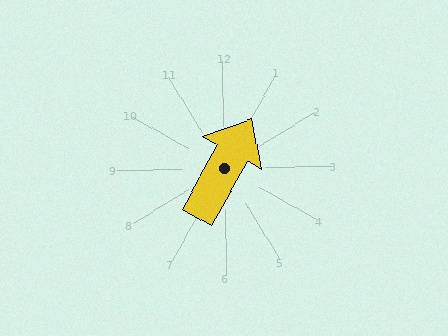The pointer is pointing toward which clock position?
Roughly 1 o'clock.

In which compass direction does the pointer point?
Northeast.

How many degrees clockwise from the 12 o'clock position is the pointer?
Approximately 30 degrees.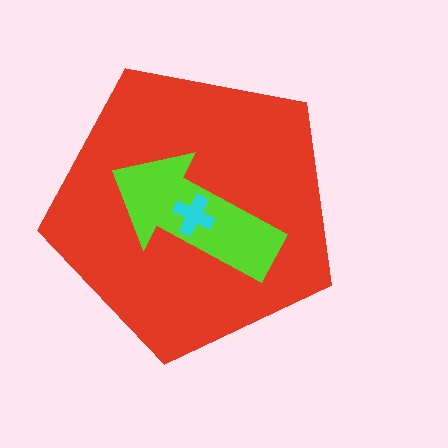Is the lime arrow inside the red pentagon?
Yes.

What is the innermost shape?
The cyan cross.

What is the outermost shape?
The red pentagon.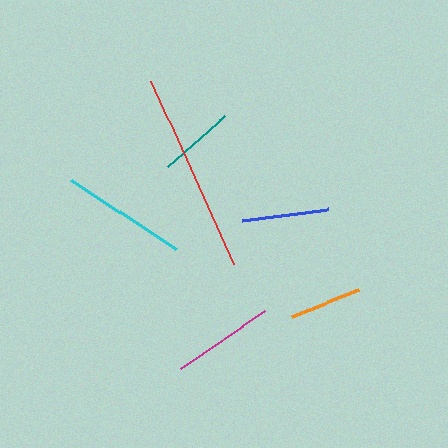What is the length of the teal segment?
The teal segment is approximately 77 pixels long.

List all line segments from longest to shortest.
From longest to shortest: red, cyan, magenta, blue, teal, orange.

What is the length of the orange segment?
The orange segment is approximately 72 pixels long.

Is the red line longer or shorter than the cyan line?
The red line is longer than the cyan line.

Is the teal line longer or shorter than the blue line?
The blue line is longer than the teal line.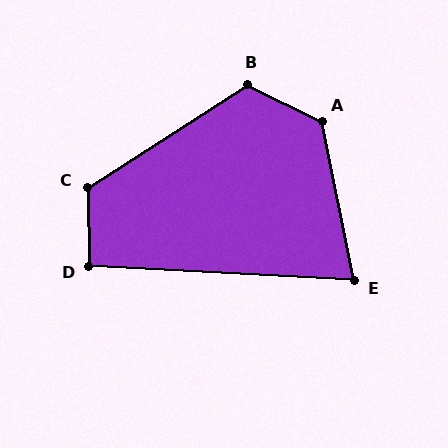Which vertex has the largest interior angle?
A, at approximately 128 degrees.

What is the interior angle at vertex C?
Approximately 122 degrees (obtuse).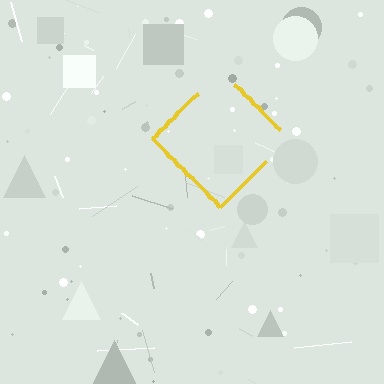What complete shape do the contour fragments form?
The contour fragments form a diamond.